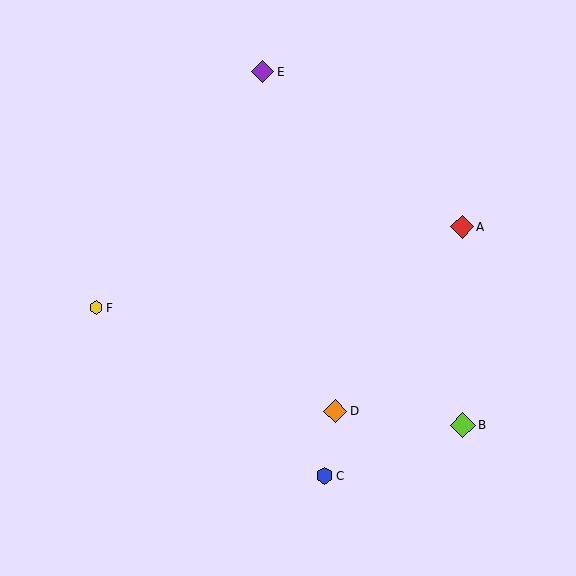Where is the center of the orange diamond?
The center of the orange diamond is at (335, 411).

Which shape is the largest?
The lime diamond (labeled B) is the largest.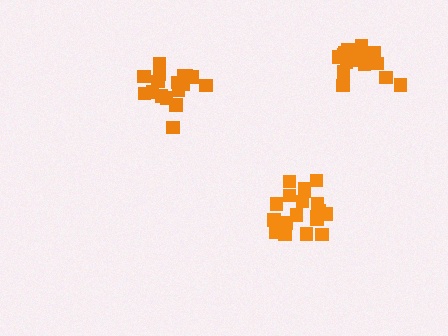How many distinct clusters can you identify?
There are 3 distinct clusters.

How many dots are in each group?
Group 1: 18 dots, Group 2: 19 dots, Group 3: 18 dots (55 total).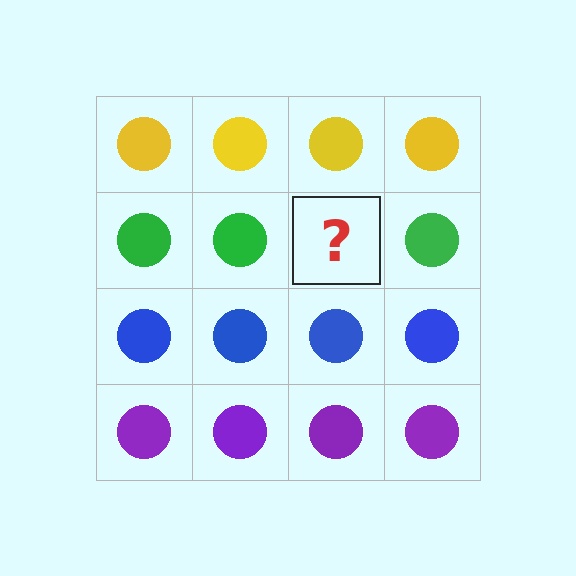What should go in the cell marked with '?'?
The missing cell should contain a green circle.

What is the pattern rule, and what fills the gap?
The rule is that each row has a consistent color. The gap should be filled with a green circle.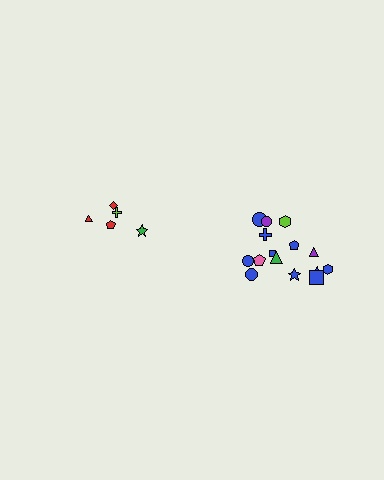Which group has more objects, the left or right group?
The right group.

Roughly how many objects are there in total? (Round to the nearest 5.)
Roughly 20 objects in total.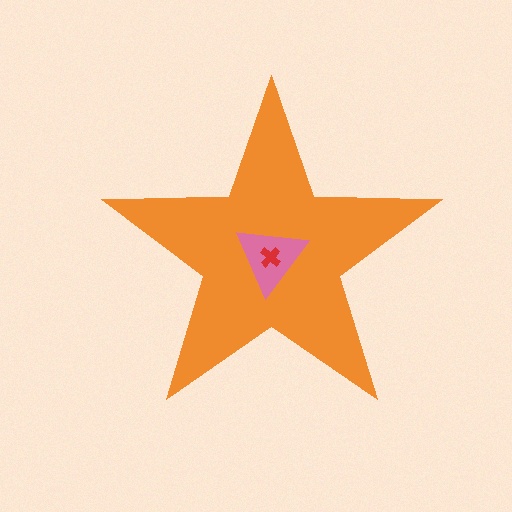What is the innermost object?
The red cross.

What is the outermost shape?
The orange star.